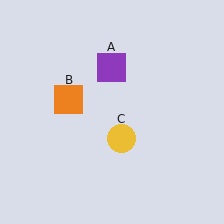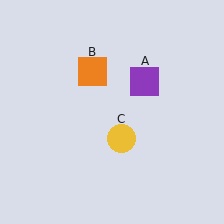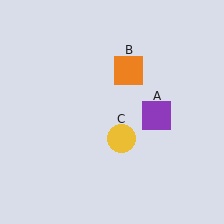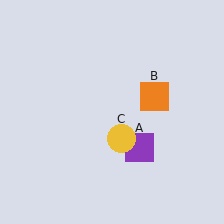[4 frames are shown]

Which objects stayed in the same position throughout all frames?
Yellow circle (object C) remained stationary.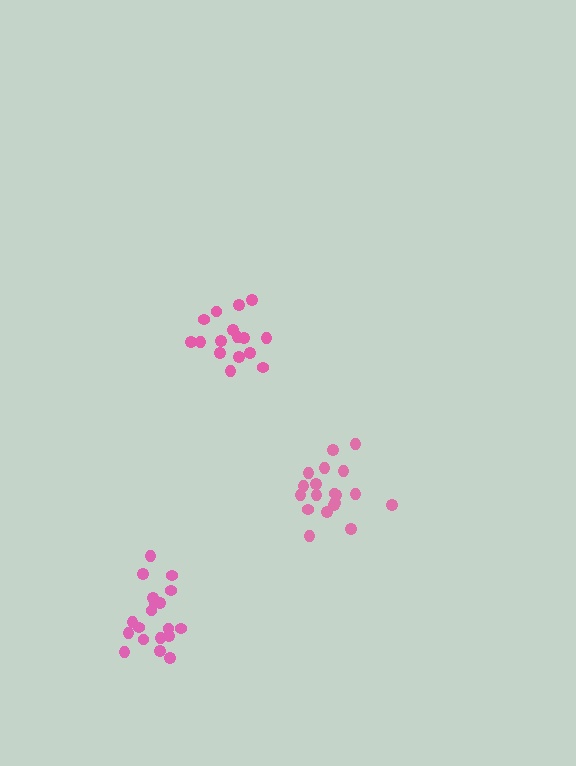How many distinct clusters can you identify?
There are 3 distinct clusters.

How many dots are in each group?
Group 1: 19 dots, Group 2: 19 dots, Group 3: 16 dots (54 total).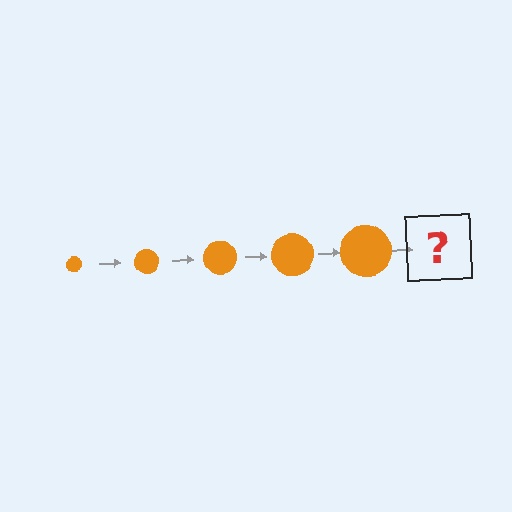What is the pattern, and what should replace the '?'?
The pattern is that the circle gets progressively larger each step. The '?' should be an orange circle, larger than the previous one.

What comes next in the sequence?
The next element should be an orange circle, larger than the previous one.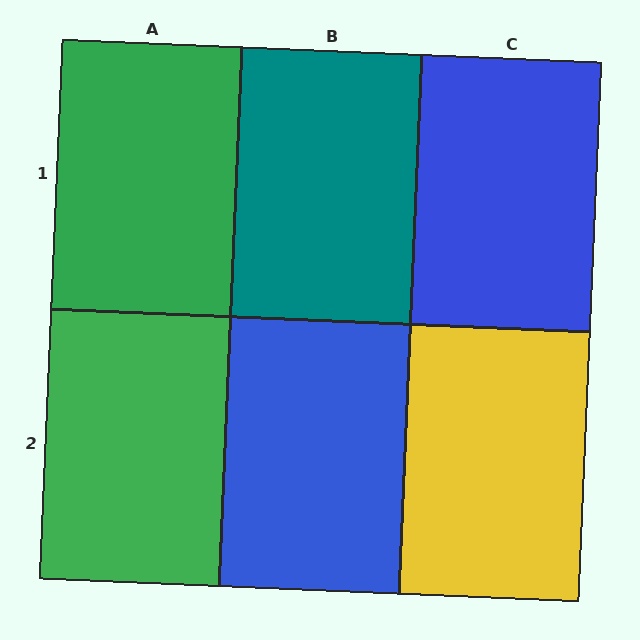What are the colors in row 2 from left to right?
Green, blue, yellow.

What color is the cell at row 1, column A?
Green.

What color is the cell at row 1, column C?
Blue.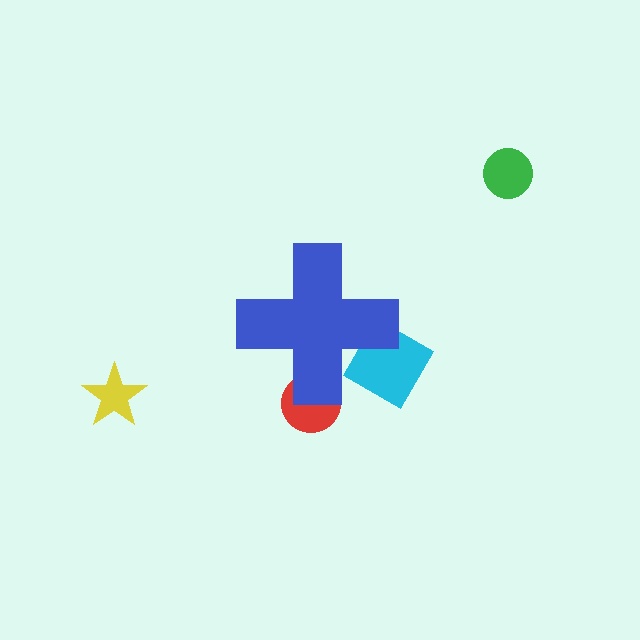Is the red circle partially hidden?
Yes, the red circle is partially hidden behind the blue cross.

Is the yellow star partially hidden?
No, the yellow star is fully visible.